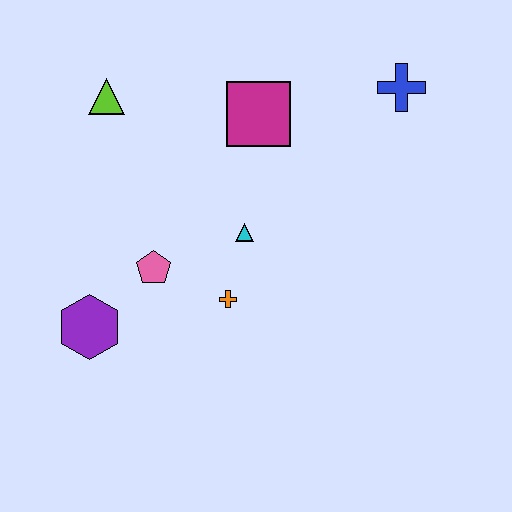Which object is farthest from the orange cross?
The blue cross is farthest from the orange cross.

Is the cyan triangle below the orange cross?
No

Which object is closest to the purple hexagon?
The pink pentagon is closest to the purple hexagon.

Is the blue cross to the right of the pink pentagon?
Yes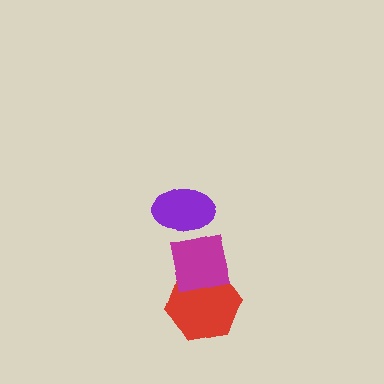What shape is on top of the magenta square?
The purple ellipse is on top of the magenta square.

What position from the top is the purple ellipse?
The purple ellipse is 1st from the top.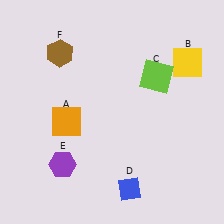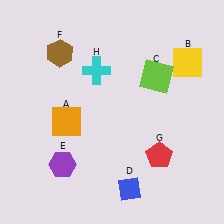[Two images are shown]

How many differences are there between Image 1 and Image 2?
There are 2 differences between the two images.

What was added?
A red pentagon (G), a cyan cross (H) were added in Image 2.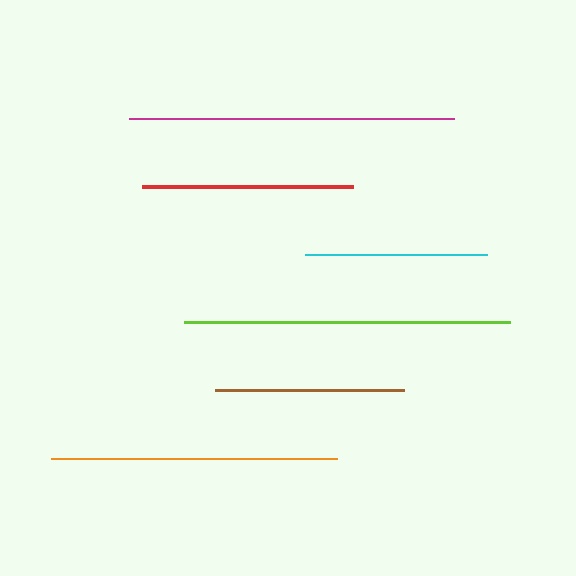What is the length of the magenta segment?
The magenta segment is approximately 325 pixels long.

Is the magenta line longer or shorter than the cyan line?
The magenta line is longer than the cyan line.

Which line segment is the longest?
The lime line is the longest at approximately 326 pixels.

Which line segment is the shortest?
The cyan line is the shortest at approximately 182 pixels.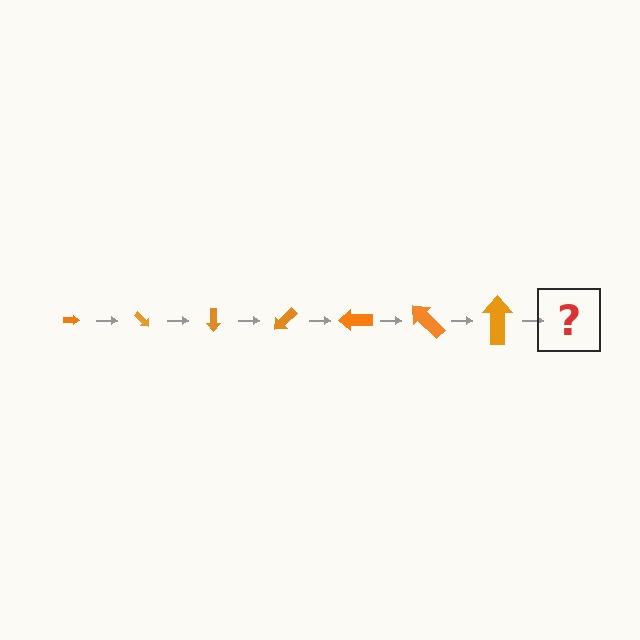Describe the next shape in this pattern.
It should be an arrow, larger than the previous one and rotated 315 degrees from the start.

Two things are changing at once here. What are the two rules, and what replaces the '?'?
The two rules are that the arrow grows larger each step and it rotates 45 degrees each step. The '?' should be an arrow, larger than the previous one and rotated 315 degrees from the start.